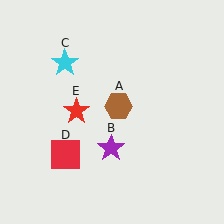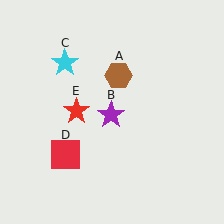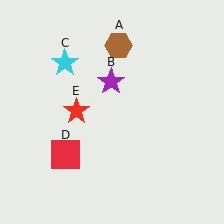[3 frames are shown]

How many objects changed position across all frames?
2 objects changed position: brown hexagon (object A), purple star (object B).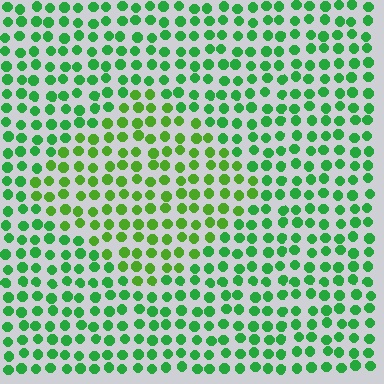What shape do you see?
I see a diamond.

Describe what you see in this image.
The image is filled with small green elements in a uniform arrangement. A diamond-shaped region is visible where the elements are tinted to a slightly different hue, forming a subtle color boundary.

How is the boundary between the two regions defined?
The boundary is defined purely by a slight shift in hue (about 28 degrees). Spacing, size, and orientation are identical on both sides.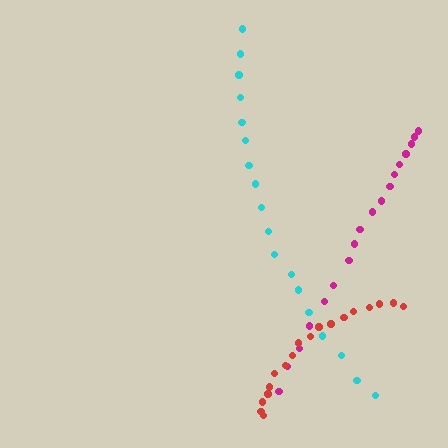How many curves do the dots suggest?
There are 3 distinct paths.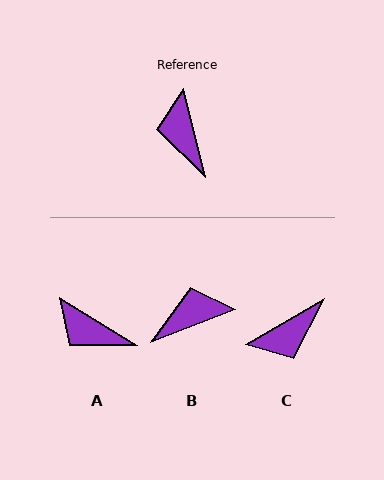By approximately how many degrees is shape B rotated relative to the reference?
Approximately 82 degrees clockwise.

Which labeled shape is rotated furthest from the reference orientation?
C, about 106 degrees away.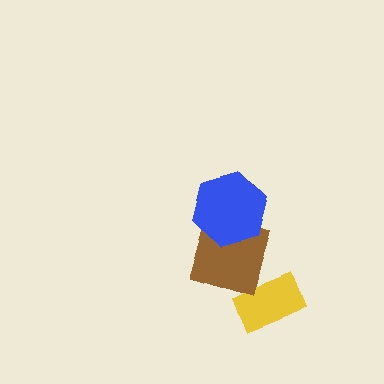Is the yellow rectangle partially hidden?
No, no other shape covers it.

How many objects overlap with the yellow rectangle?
0 objects overlap with the yellow rectangle.